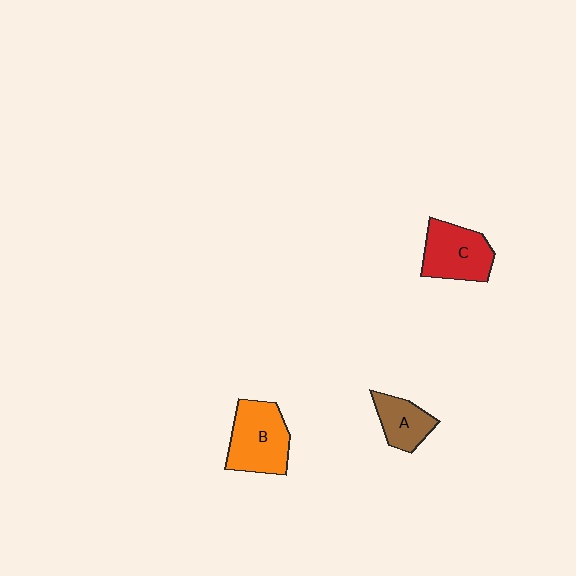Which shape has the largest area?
Shape B (orange).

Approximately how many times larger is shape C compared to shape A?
Approximately 1.5 times.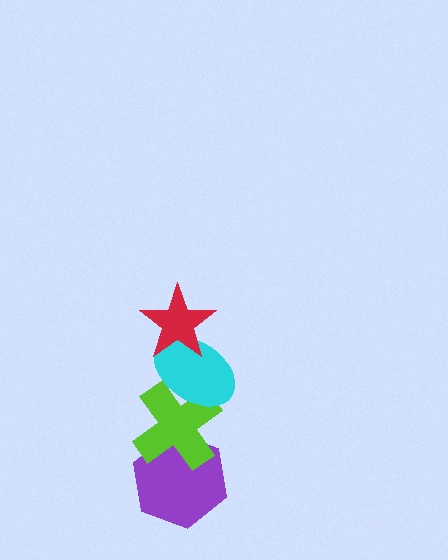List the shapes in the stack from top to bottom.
From top to bottom: the red star, the cyan ellipse, the lime cross, the purple hexagon.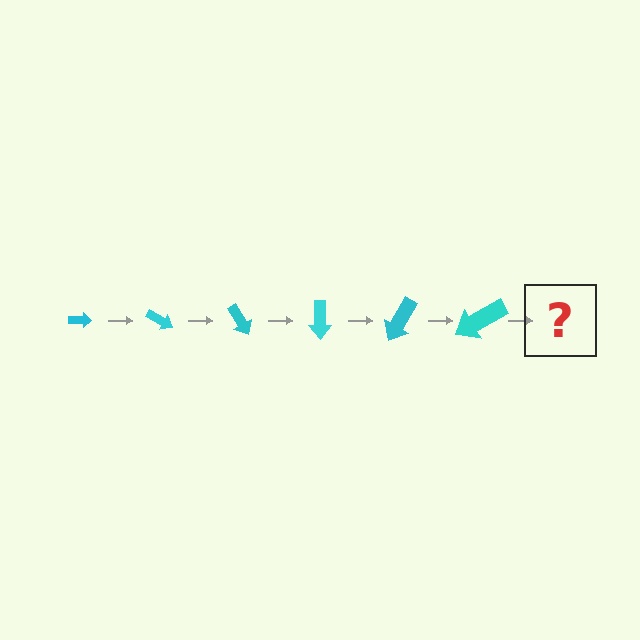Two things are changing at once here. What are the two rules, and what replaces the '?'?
The two rules are that the arrow grows larger each step and it rotates 30 degrees each step. The '?' should be an arrow, larger than the previous one and rotated 180 degrees from the start.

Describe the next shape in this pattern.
It should be an arrow, larger than the previous one and rotated 180 degrees from the start.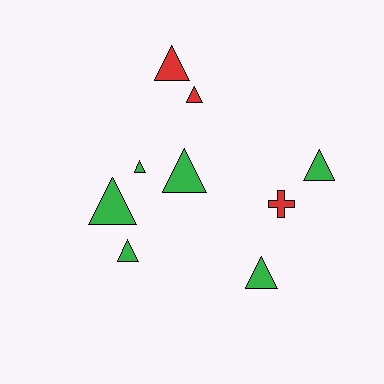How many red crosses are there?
There is 1 red cross.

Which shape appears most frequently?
Triangle, with 8 objects.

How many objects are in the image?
There are 9 objects.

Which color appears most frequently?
Green, with 6 objects.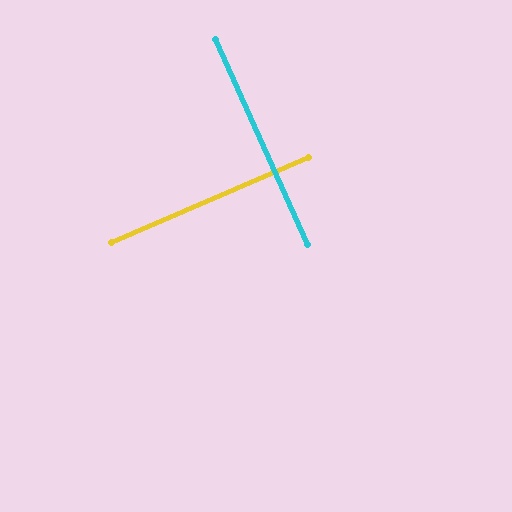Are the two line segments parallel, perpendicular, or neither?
Perpendicular — they meet at approximately 89°.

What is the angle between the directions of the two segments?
Approximately 89 degrees.